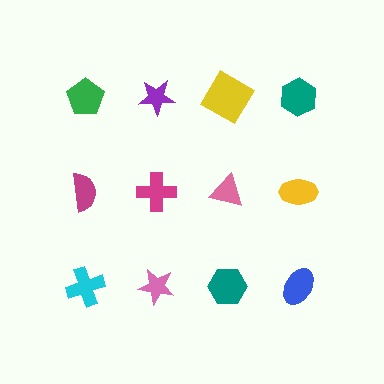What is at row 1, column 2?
A purple star.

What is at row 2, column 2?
A magenta cross.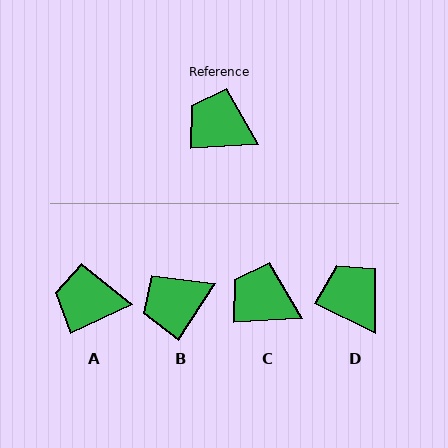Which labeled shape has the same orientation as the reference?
C.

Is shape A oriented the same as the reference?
No, it is off by about 21 degrees.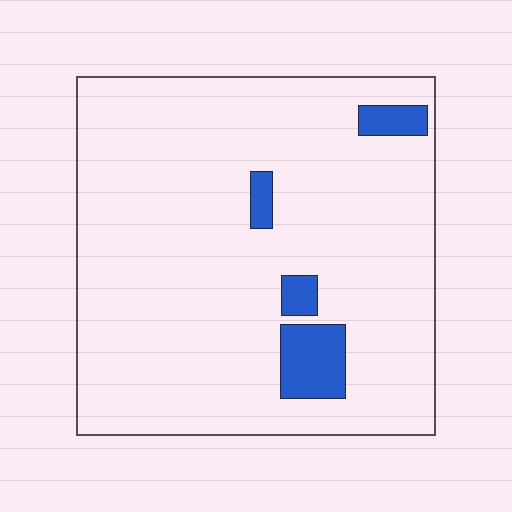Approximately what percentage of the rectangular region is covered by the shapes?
Approximately 10%.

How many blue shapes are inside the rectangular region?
4.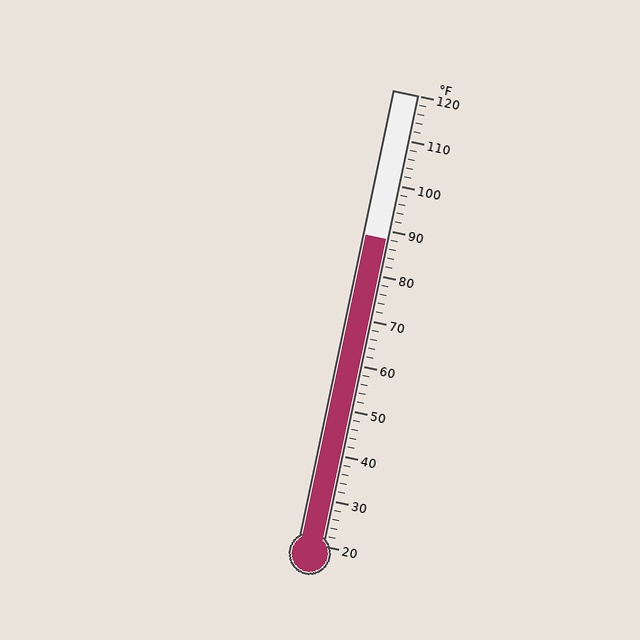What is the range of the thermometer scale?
The thermometer scale ranges from 20°F to 120°F.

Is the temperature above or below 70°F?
The temperature is above 70°F.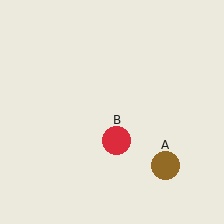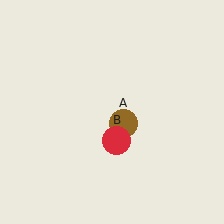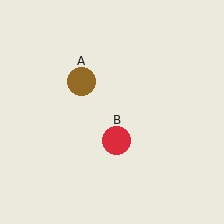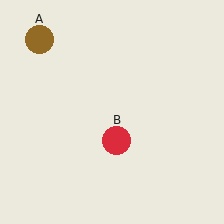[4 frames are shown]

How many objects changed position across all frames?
1 object changed position: brown circle (object A).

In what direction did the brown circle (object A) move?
The brown circle (object A) moved up and to the left.